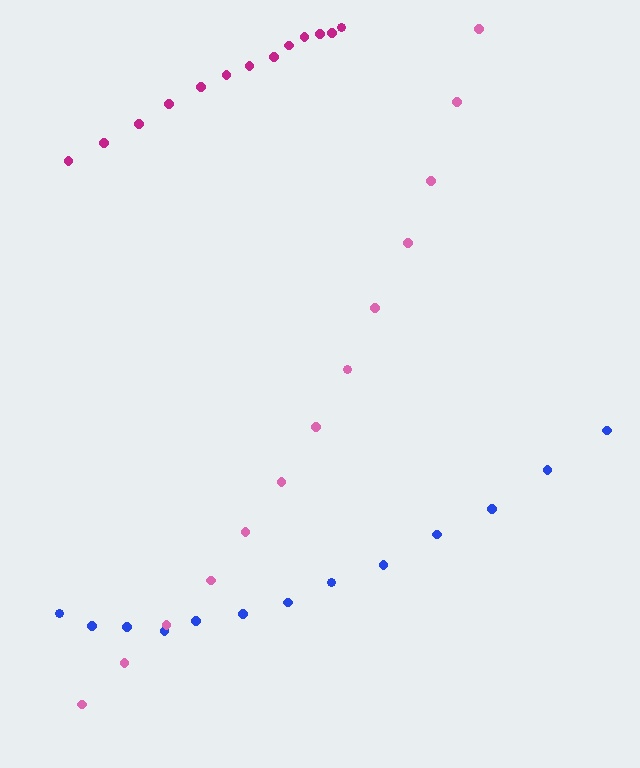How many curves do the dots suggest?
There are 3 distinct paths.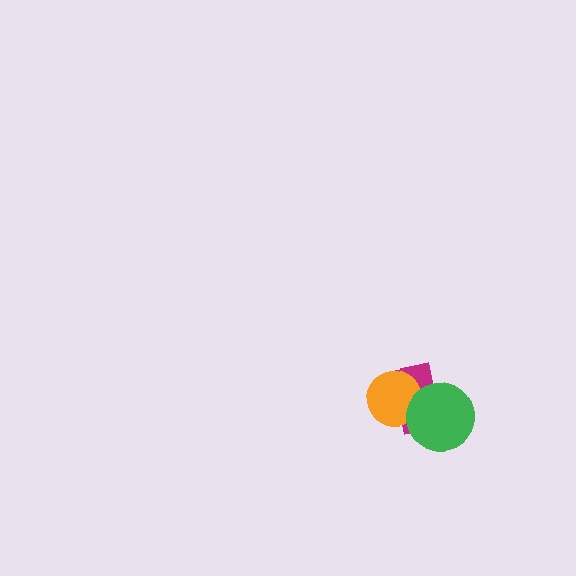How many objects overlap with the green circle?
2 objects overlap with the green circle.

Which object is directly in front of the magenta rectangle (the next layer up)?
The orange circle is directly in front of the magenta rectangle.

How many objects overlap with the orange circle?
2 objects overlap with the orange circle.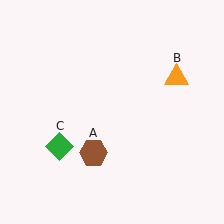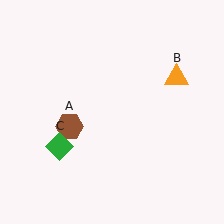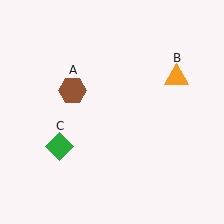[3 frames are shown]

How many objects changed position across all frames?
1 object changed position: brown hexagon (object A).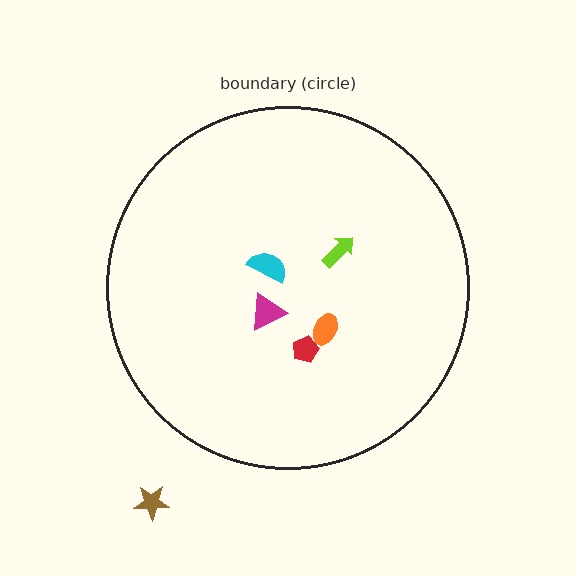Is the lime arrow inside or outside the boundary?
Inside.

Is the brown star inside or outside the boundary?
Outside.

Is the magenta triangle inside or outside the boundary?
Inside.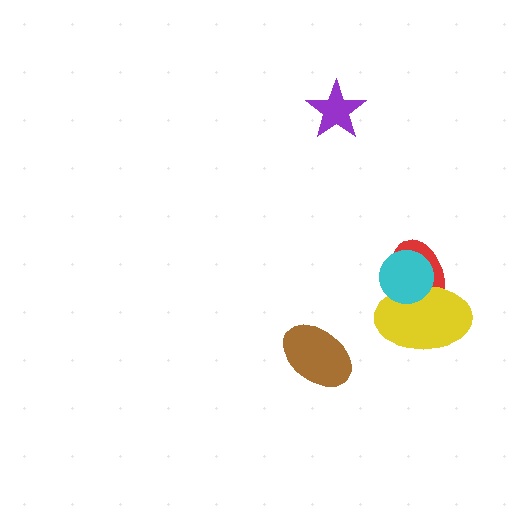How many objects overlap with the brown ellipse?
0 objects overlap with the brown ellipse.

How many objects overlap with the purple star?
0 objects overlap with the purple star.